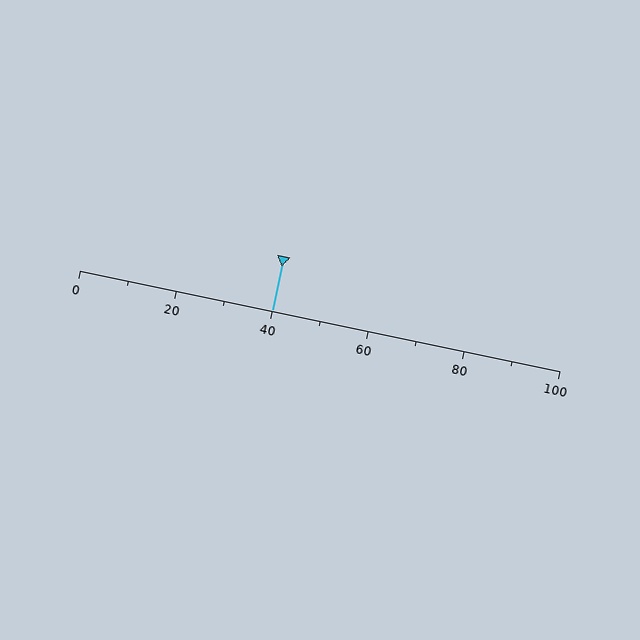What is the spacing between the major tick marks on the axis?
The major ticks are spaced 20 apart.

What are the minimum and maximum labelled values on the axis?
The axis runs from 0 to 100.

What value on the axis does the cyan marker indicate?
The marker indicates approximately 40.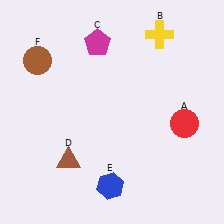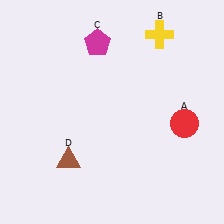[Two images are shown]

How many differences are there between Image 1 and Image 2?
There are 2 differences between the two images.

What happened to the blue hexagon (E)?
The blue hexagon (E) was removed in Image 2. It was in the bottom-left area of Image 1.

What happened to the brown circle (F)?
The brown circle (F) was removed in Image 2. It was in the top-left area of Image 1.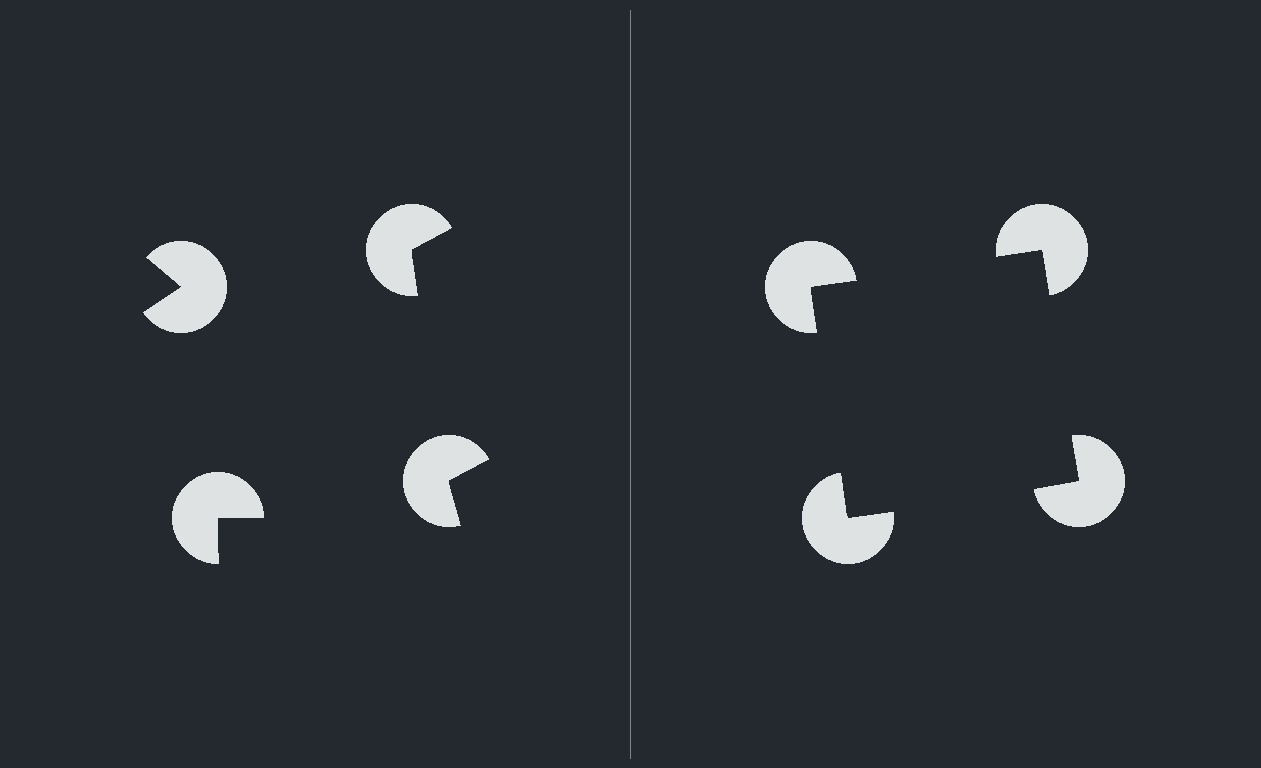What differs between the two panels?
The pac-man discs are positioned identically on both sides; only the wedge orientations differ. On the right they align to a square; on the left they are misaligned.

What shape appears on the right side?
An illusory square.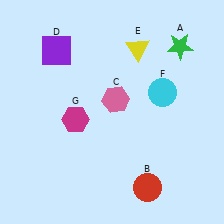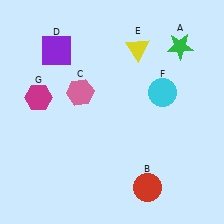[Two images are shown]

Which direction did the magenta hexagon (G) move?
The magenta hexagon (G) moved left.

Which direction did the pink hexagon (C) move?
The pink hexagon (C) moved left.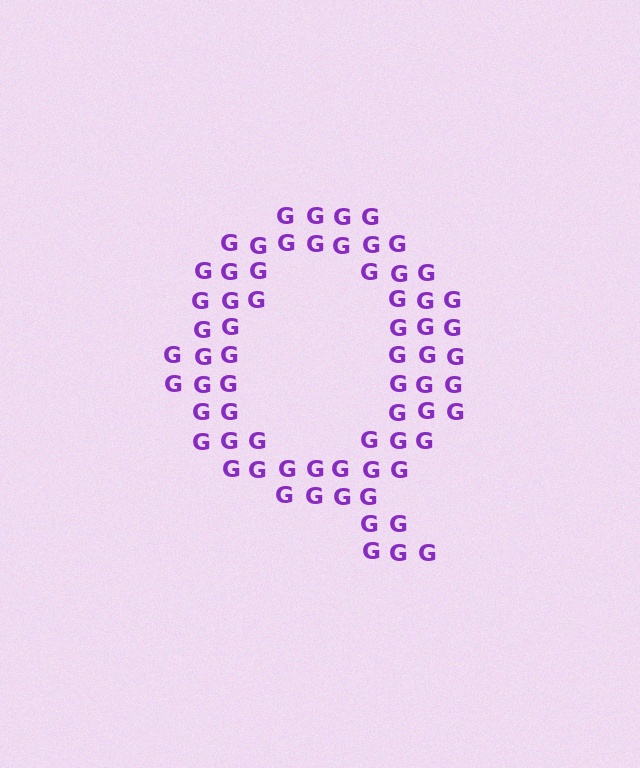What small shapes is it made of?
It is made of small letter G's.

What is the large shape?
The large shape is the letter Q.